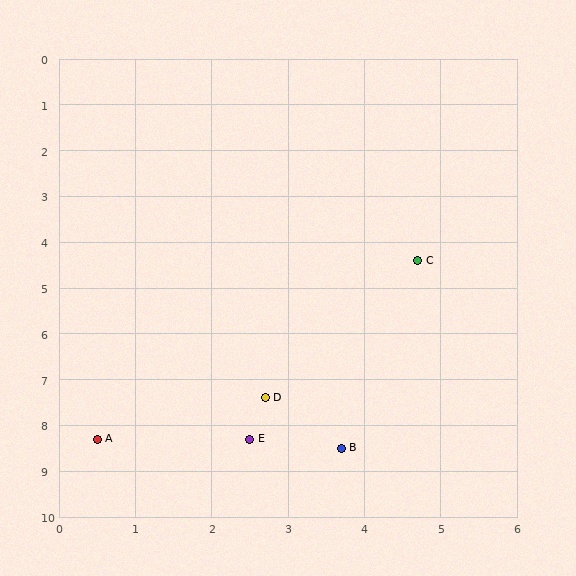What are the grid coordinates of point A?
Point A is at approximately (0.5, 8.3).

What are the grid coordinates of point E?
Point E is at approximately (2.5, 8.3).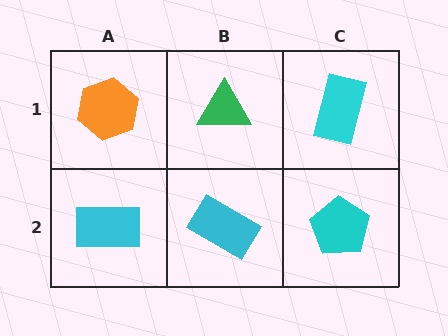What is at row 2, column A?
A cyan rectangle.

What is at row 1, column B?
A green triangle.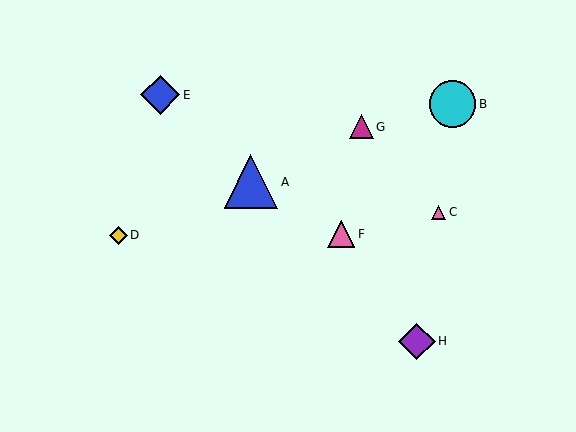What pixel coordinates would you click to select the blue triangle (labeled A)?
Click at (251, 182) to select the blue triangle A.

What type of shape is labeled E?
Shape E is a blue diamond.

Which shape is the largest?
The blue triangle (labeled A) is the largest.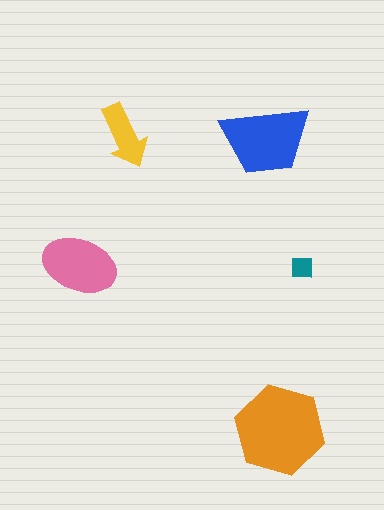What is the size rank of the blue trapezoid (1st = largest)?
2nd.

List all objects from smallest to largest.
The teal square, the yellow arrow, the pink ellipse, the blue trapezoid, the orange hexagon.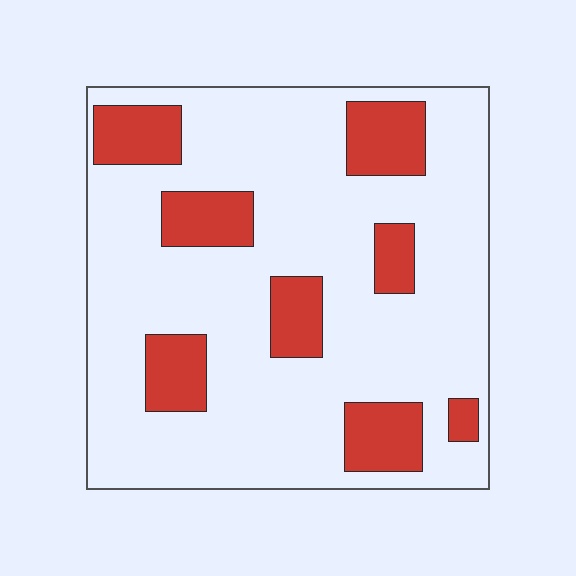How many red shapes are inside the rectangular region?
8.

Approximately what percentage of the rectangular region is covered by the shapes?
Approximately 20%.